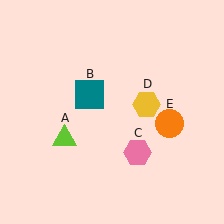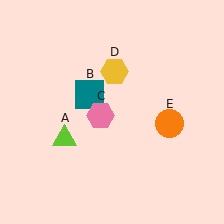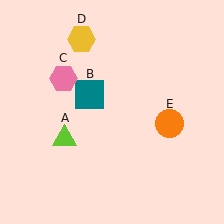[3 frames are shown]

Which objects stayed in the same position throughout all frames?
Lime triangle (object A) and teal square (object B) and orange circle (object E) remained stationary.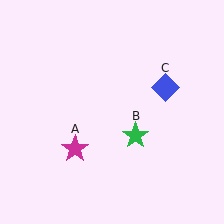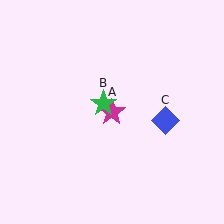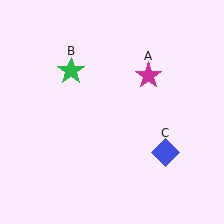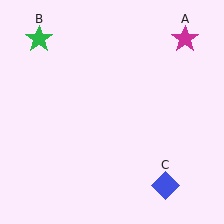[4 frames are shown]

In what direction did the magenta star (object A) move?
The magenta star (object A) moved up and to the right.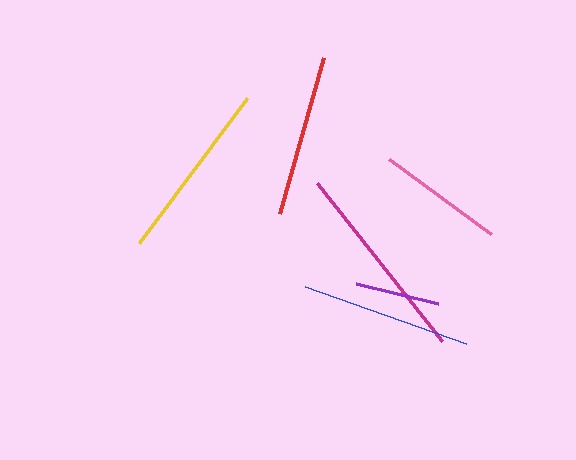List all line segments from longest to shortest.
From longest to shortest: magenta, yellow, blue, red, pink, purple.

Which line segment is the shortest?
The purple line is the shortest at approximately 85 pixels.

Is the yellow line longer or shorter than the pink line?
The yellow line is longer than the pink line.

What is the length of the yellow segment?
The yellow segment is approximately 181 pixels long.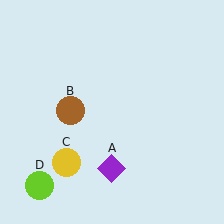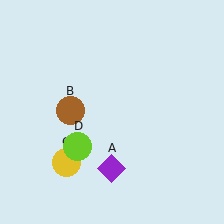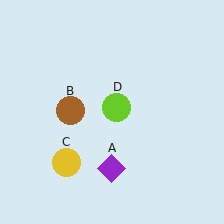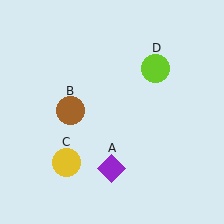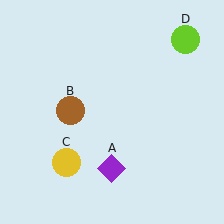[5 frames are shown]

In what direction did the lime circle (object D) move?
The lime circle (object D) moved up and to the right.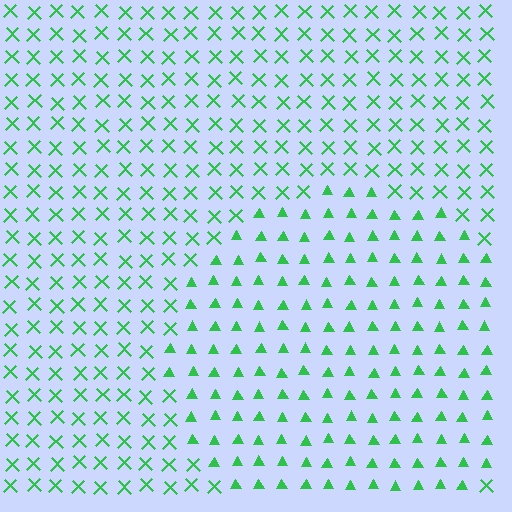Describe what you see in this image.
The image is filled with small green elements arranged in a uniform grid. A circle-shaped region contains triangles, while the surrounding area contains X marks. The boundary is defined purely by the change in element shape.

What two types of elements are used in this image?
The image uses triangles inside the circle region and X marks outside it.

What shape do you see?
I see a circle.